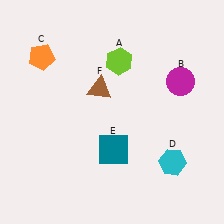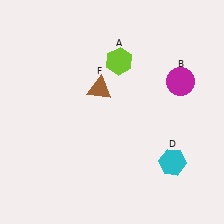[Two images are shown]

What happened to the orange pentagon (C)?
The orange pentagon (C) was removed in Image 2. It was in the top-left area of Image 1.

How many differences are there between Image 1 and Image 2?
There are 2 differences between the two images.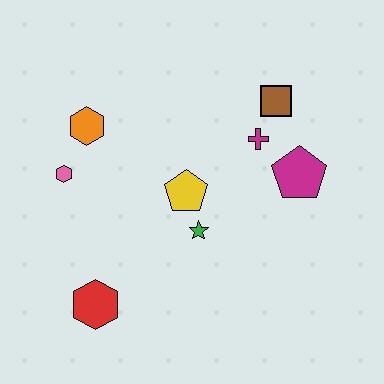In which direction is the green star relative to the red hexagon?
The green star is to the right of the red hexagon.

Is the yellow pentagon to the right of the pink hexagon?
Yes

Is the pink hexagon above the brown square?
No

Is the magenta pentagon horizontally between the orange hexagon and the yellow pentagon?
No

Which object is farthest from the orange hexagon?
The magenta pentagon is farthest from the orange hexagon.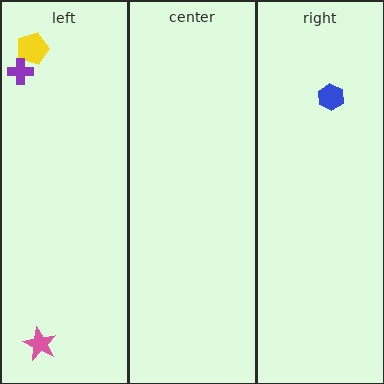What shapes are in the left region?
The yellow pentagon, the purple cross, the pink star.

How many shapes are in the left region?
3.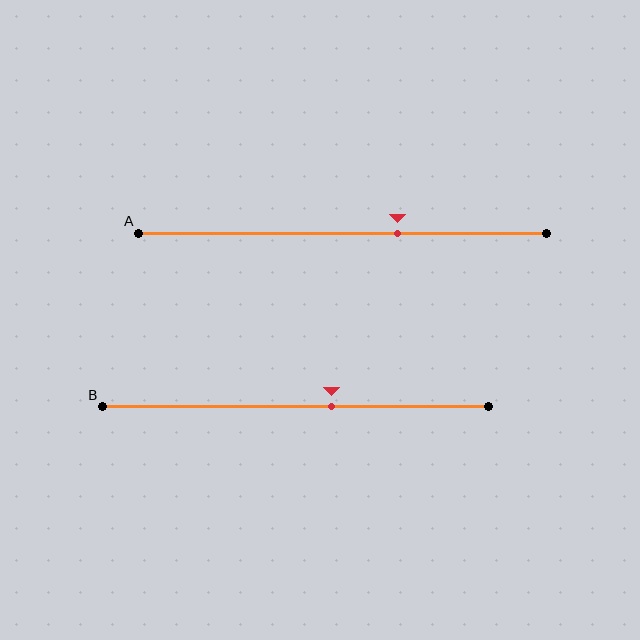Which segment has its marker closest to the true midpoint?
Segment B has its marker closest to the true midpoint.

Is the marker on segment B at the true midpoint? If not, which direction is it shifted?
No, the marker on segment B is shifted to the right by about 9% of the segment length.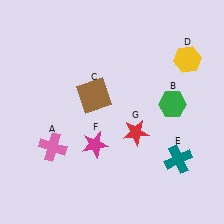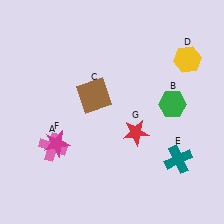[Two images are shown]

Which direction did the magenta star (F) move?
The magenta star (F) moved left.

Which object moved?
The magenta star (F) moved left.